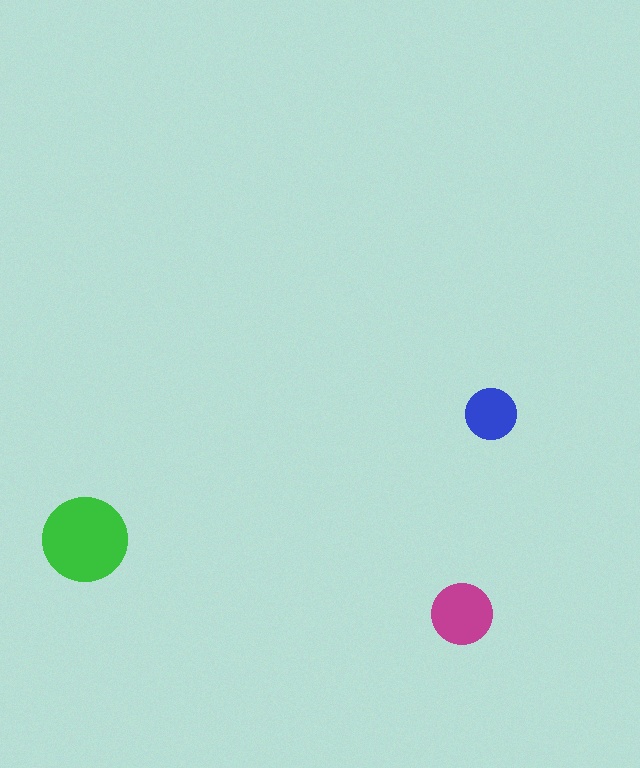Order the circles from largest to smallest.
the green one, the magenta one, the blue one.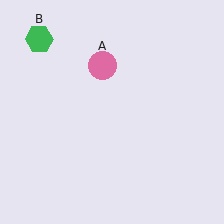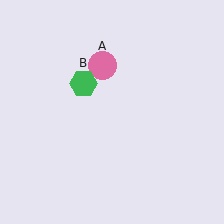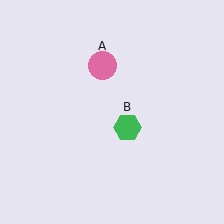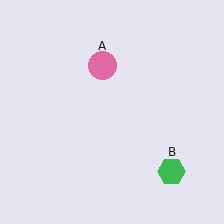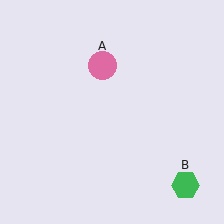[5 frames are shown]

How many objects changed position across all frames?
1 object changed position: green hexagon (object B).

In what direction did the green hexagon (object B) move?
The green hexagon (object B) moved down and to the right.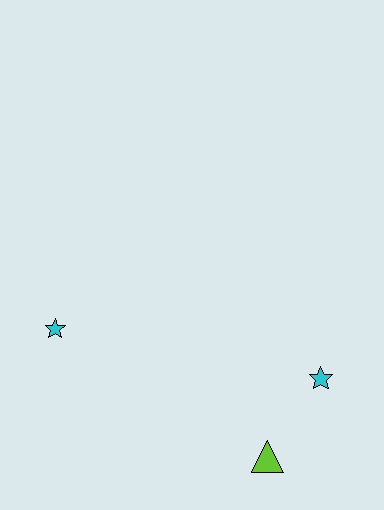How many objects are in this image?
There are 3 objects.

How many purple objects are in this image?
There are no purple objects.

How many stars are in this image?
There are 2 stars.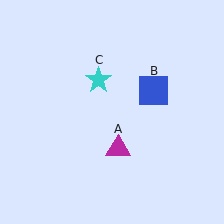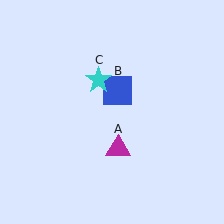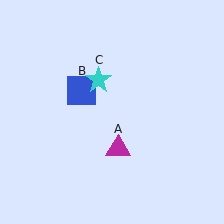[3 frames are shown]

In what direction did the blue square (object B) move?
The blue square (object B) moved left.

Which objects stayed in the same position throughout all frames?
Magenta triangle (object A) and cyan star (object C) remained stationary.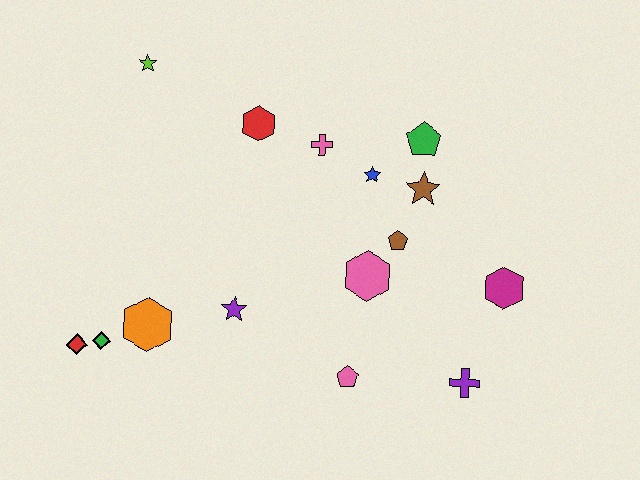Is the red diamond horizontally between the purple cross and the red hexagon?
No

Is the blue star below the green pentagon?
Yes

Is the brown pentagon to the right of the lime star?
Yes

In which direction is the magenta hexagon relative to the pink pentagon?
The magenta hexagon is to the right of the pink pentagon.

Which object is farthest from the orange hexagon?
The magenta hexagon is farthest from the orange hexagon.